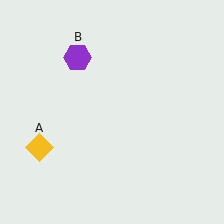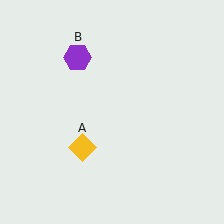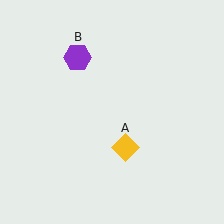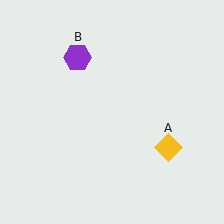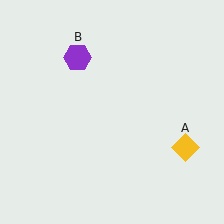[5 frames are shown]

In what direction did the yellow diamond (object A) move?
The yellow diamond (object A) moved right.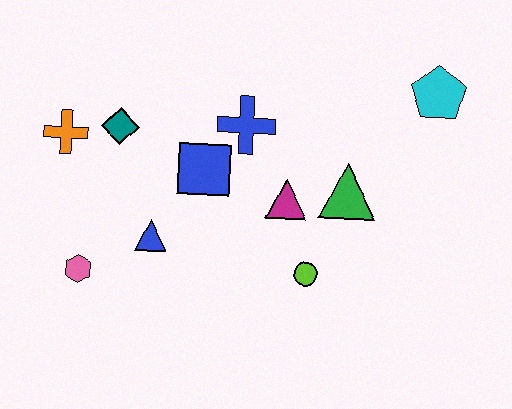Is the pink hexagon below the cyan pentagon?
Yes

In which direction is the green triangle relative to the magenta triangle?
The green triangle is to the right of the magenta triangle.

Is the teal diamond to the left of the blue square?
Yes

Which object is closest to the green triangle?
The magenta triangle is closest to the green triangle.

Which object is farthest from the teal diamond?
The cyan pentagon is farthest from the teal diamond.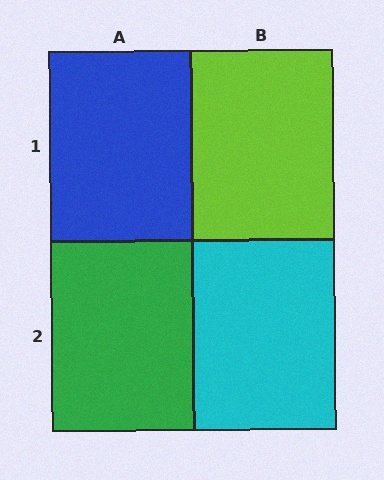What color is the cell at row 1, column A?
Blue.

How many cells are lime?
1 cell is lime.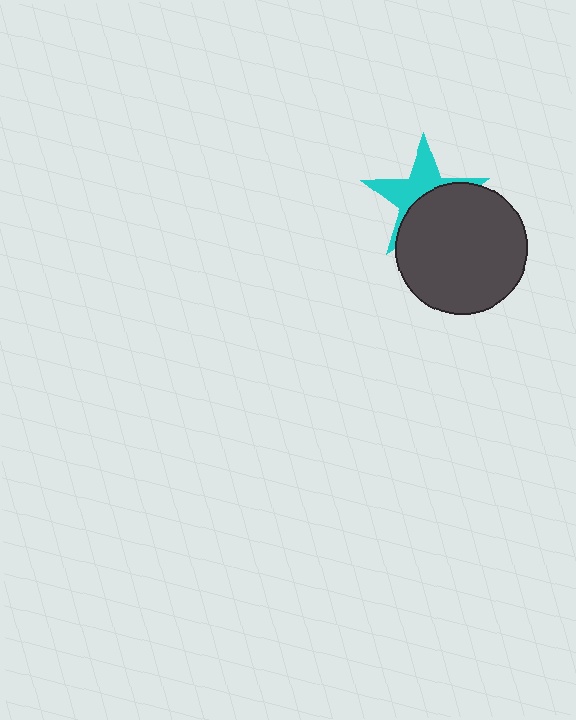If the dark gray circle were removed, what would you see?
You would see the complete cyan star.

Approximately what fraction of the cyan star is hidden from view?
Roughly 52% of the cyan star is hidden behind the dark gray circle.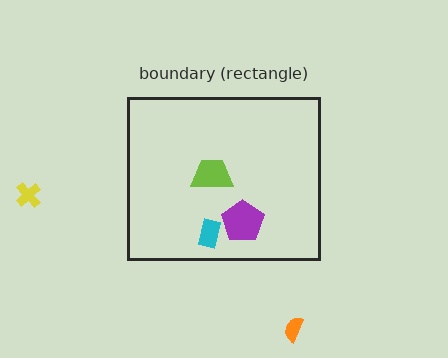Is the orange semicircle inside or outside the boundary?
Outside.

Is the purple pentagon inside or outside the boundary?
Inside.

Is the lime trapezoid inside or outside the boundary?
Inside.